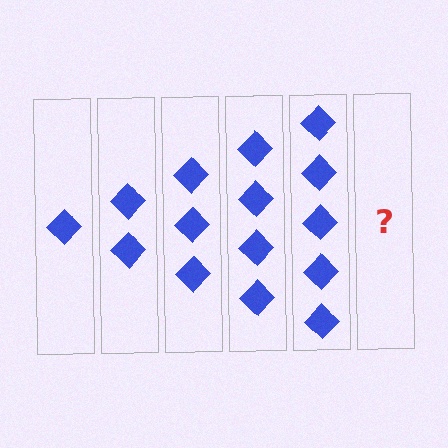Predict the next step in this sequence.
The next step is 6 diamonds.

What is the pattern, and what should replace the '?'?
The pattern is that each step adds one more diamond. The '?' should be 6 diamonds.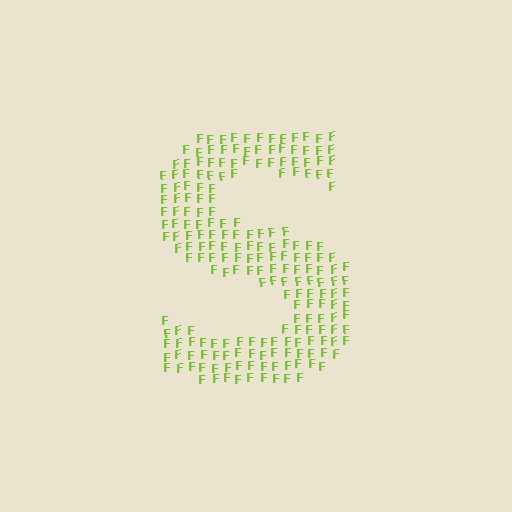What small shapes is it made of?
It is made of small letter F's.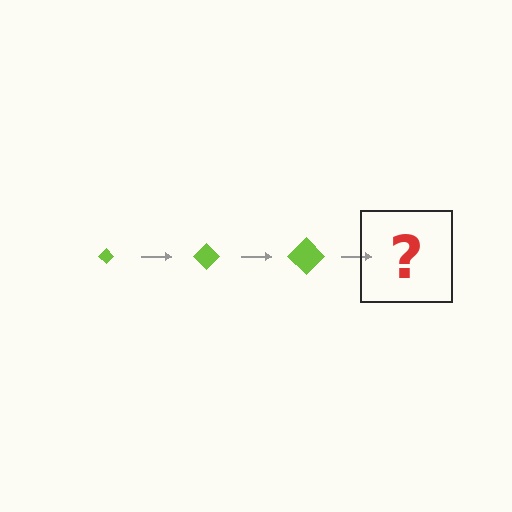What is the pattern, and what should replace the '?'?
The pattern is that the diamond gets progressively larger each step. The '?' should be a lime diamond, larger than the previous one.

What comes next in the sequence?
The next element should be a lime diamond, larger than the previous one.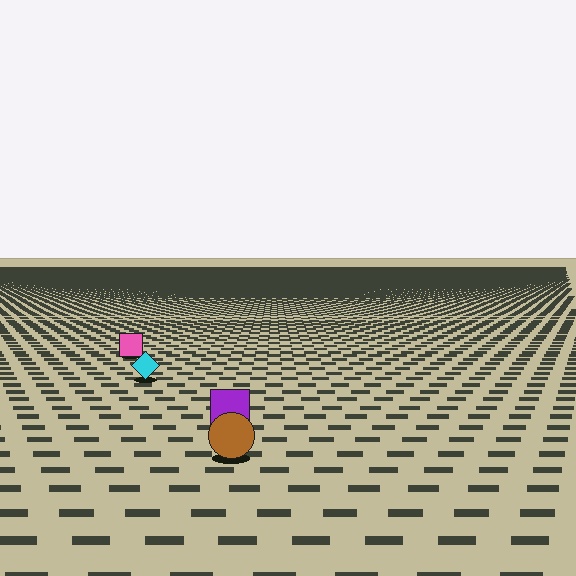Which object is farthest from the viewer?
The pink square is farthest from the viewer. It appears smaller and the ground texture around it is denser.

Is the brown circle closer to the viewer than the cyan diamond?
Yes. The brown circle is closer — you can tell from the texture gradient: the ground texture is coarser near it.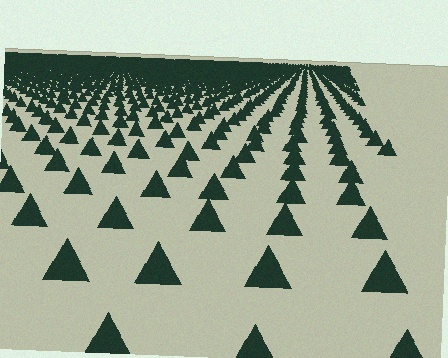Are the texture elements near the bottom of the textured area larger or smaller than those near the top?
Larger. Near the bottom, elements are closer to the viewer and appear at a bigger on-screen size.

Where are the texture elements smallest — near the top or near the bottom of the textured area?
Near the top.